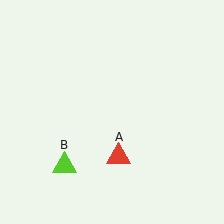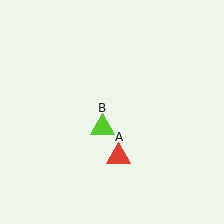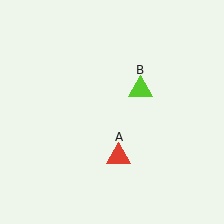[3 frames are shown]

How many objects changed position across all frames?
1 object changed position: lime triangle (object B).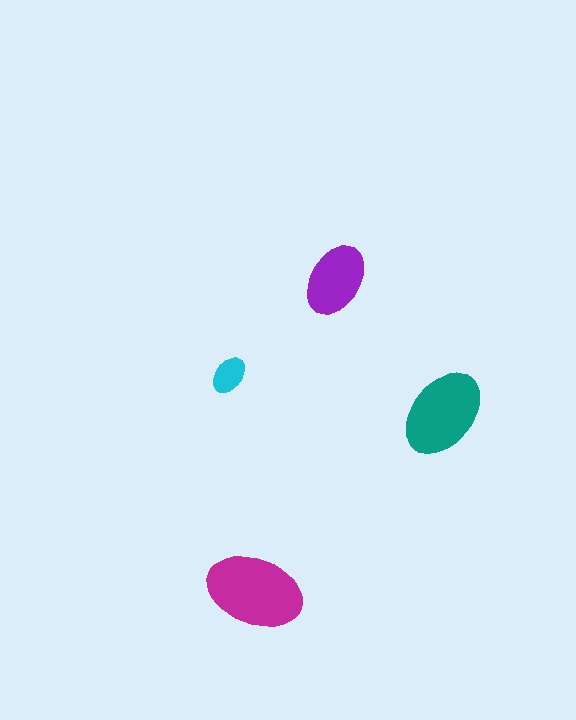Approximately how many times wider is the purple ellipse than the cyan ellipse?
About 2 times wider.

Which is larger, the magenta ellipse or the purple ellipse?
The magenta one.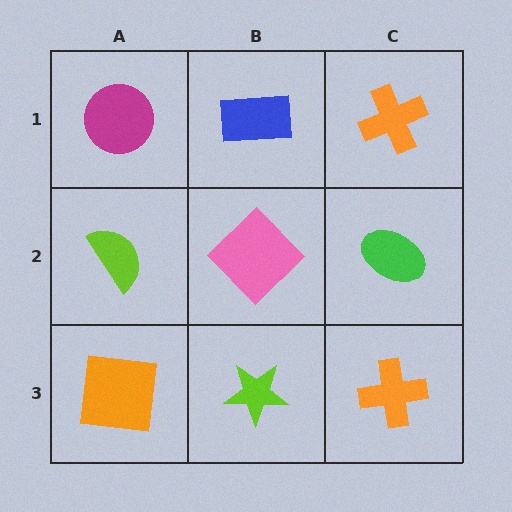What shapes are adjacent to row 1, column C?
A green ellipse (row 2, column C), a blue rectangle (row 1, column B).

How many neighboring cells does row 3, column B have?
3.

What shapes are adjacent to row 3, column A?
A lime semicircle (row 2, column A), a lime star (row 3, column B).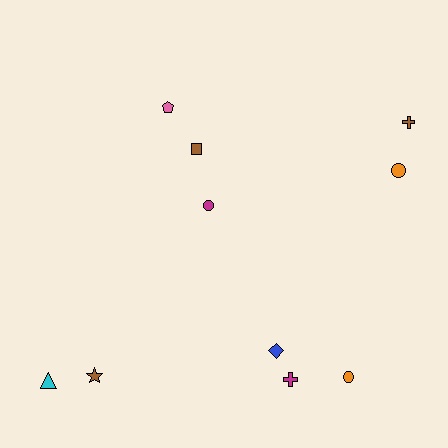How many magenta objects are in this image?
There are 2 magenta objects.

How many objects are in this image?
There are 10 objects.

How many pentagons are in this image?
There is 1 pentagon.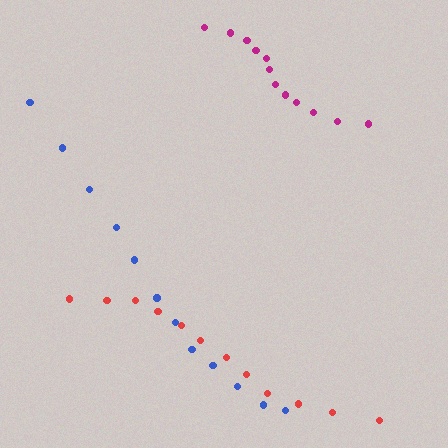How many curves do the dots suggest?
There are 3 distinct paths.